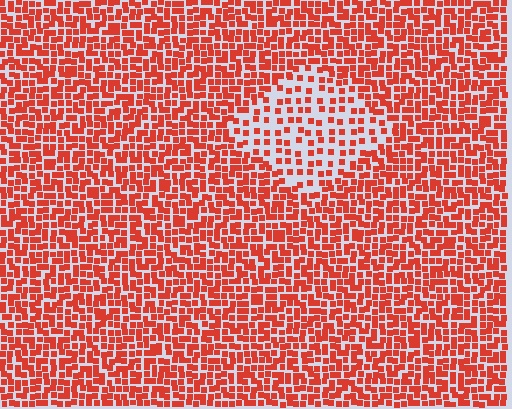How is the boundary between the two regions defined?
The boundary is defined by a change in element density (approximately 2.2x ratio). All elements are the same color, size, and shape.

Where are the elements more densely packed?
The elements are more densely packed outside the diamond boundary.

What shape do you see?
I see a diamond.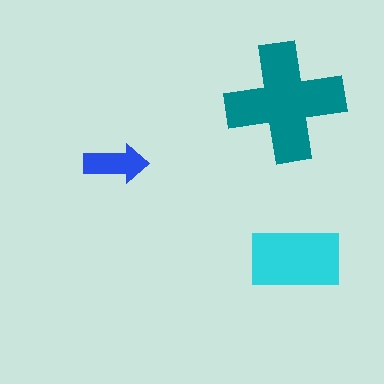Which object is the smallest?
The blue arrow.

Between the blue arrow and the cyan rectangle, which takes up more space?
The cyan rectangle.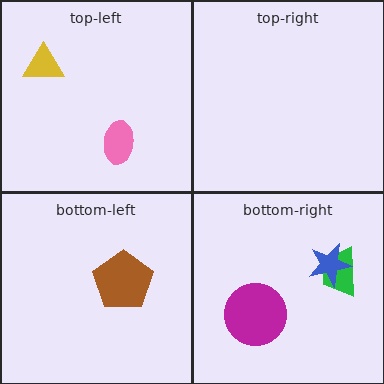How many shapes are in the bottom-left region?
1.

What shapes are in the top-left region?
The pink ellipse, the yellow triangle.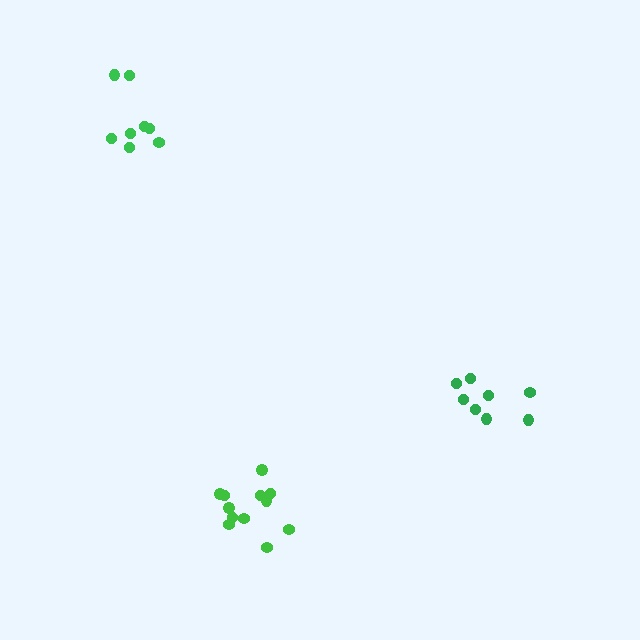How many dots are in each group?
Group 1: 8 dots, Group 2: 12 dots, Group 3: 8 dots (28 total).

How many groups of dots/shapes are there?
There are 3 groups.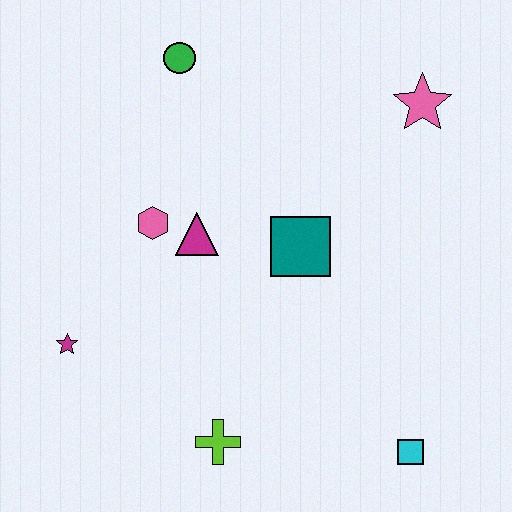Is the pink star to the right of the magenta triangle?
Yes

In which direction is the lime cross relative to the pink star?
The lime cross is below the pink star.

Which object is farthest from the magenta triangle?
The cyan square is farthest from the magenta triangle.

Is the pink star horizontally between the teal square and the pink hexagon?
No